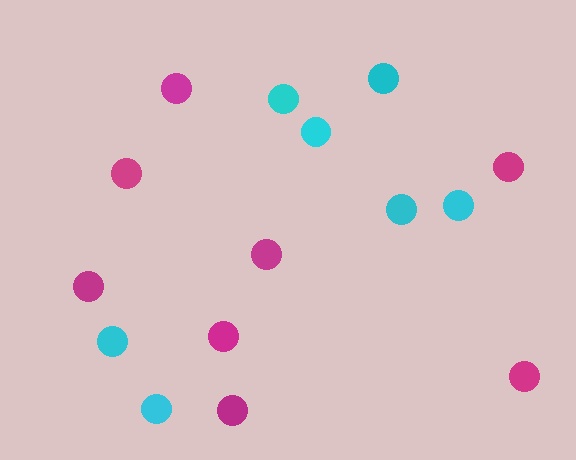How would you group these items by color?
There are 2 groups: one group of magenta circles (8) and one group of cyan circles (7).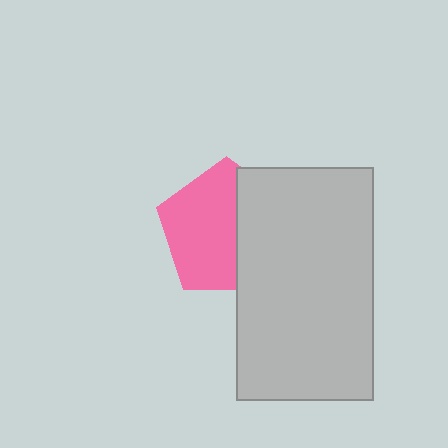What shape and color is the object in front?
The object in front is a light gray rectangle.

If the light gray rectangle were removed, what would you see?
You would see the complete pink pentagon.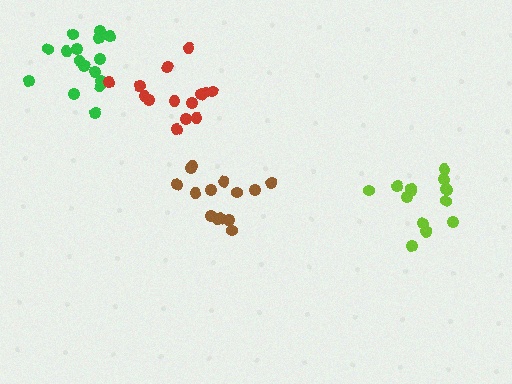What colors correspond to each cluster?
The clusters are colored: green, red, lime, brown.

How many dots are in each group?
Group 1: 16 dots, Group 2: 14 dots, Group 3: 15 dots, Group 4: 14 dots (59 total).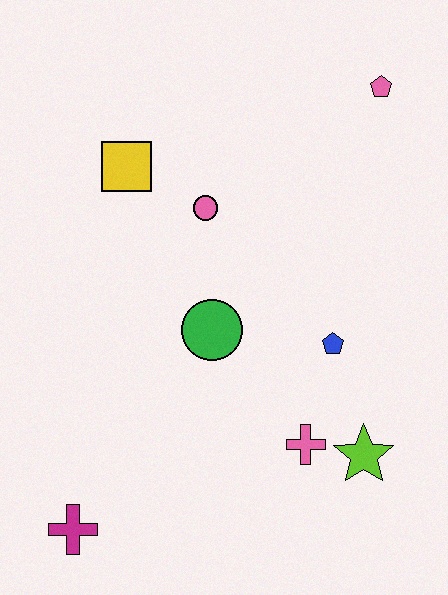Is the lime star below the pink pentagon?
Yes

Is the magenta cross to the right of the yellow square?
No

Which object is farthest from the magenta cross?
The pink pentagon is farthest from the magenta cross.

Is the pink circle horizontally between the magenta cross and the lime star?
Yes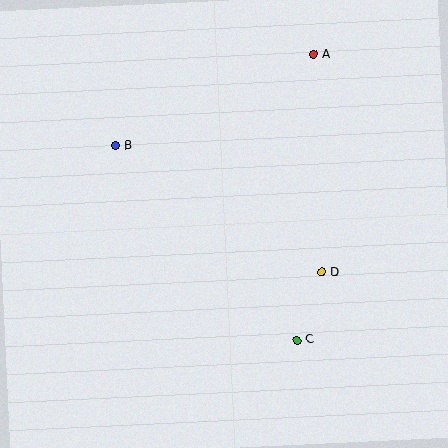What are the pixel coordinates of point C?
Point C is at (297, 340).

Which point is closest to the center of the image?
Point D at (322, 272) is closest to the center.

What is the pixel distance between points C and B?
The distance between C and B is 266 pixels.